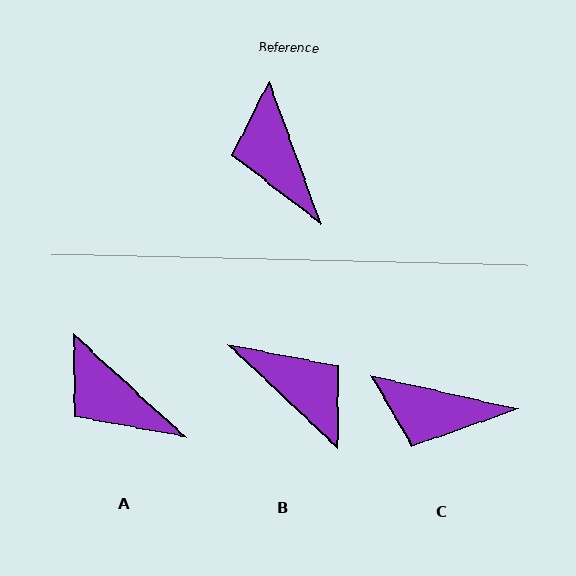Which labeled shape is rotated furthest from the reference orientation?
B, about 154 degrees away.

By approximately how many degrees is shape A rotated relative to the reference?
Approximately 27 degrees counter-clockwise.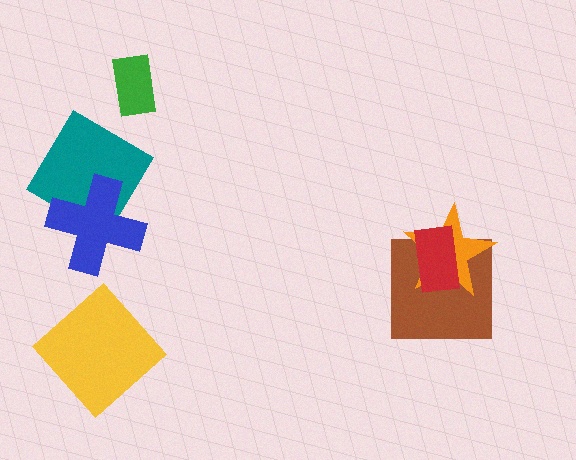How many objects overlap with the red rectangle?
2 objects overlap with the red rectangle.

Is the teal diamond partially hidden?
Yes, it is partially covered by another shape.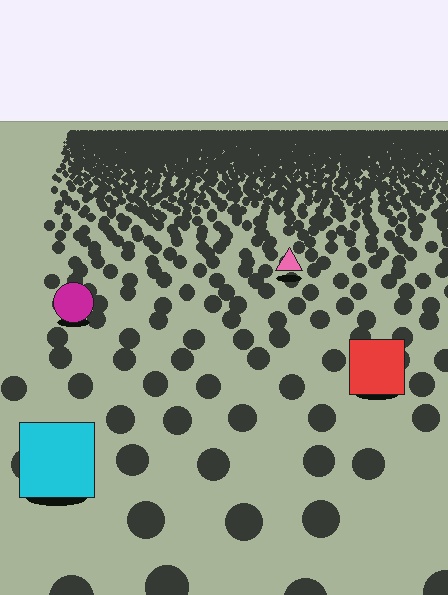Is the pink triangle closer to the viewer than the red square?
No. The red square is closer — you can tell from the texture gradient: the ground texture is coarser near it.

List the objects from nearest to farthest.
From nearest to farthest: the cyan square, the red square, the magenta circle, the pink triangle.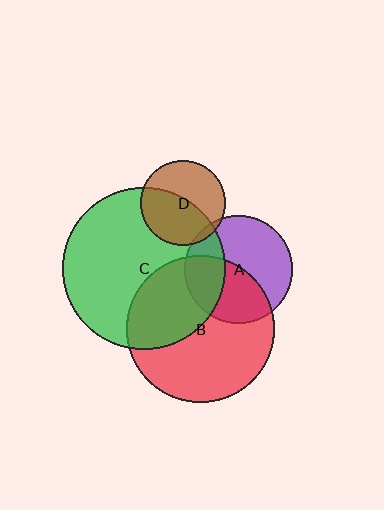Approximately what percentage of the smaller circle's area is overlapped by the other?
Approximately 30%.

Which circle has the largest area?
Circle C (green).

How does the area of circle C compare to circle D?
Approximately 3.6 times.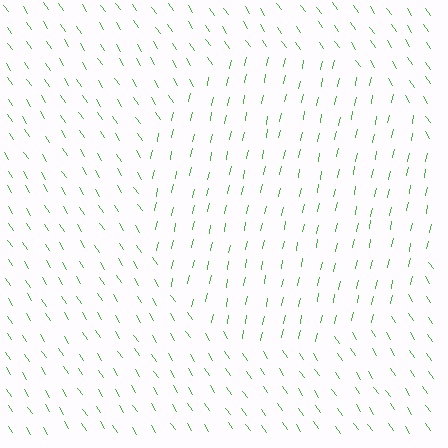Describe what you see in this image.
The image is filled with small green line segments. A circle region in the image has lines oriented differently from the surrounding lines, creating a visible texture boundary.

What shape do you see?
I see a circle.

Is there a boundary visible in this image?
Yes, there is a texture boundary formed by a change in line orientation.